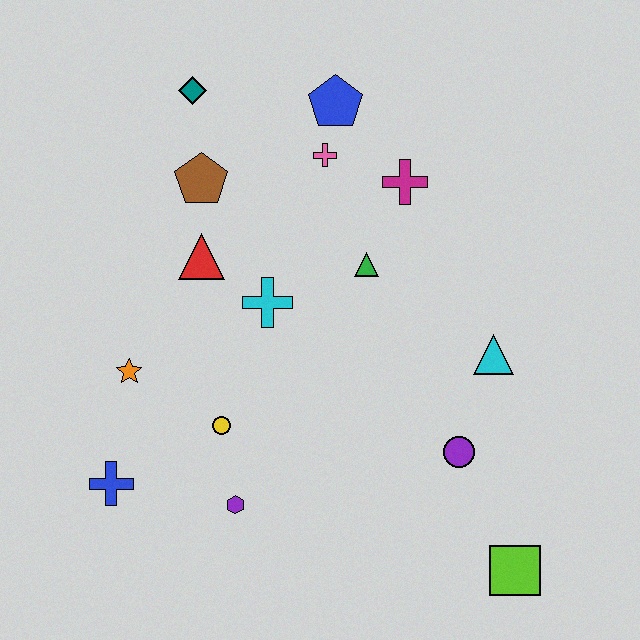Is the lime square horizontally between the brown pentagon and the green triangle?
No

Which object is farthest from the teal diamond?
The lime square is farthest from the teal diamond.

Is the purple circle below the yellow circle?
Yes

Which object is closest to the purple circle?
The cyan triangle is closest to the purple circle.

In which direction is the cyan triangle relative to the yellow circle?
The cyan triangle is to the right of the yellow circle.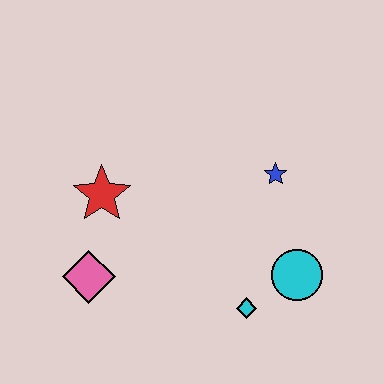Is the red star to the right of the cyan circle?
No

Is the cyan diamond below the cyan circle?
Yes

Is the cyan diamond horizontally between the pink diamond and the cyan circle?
Yes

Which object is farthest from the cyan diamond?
The red star is farthest from the cyan diamond.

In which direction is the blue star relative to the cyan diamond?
The blue star is above the cyan diamond.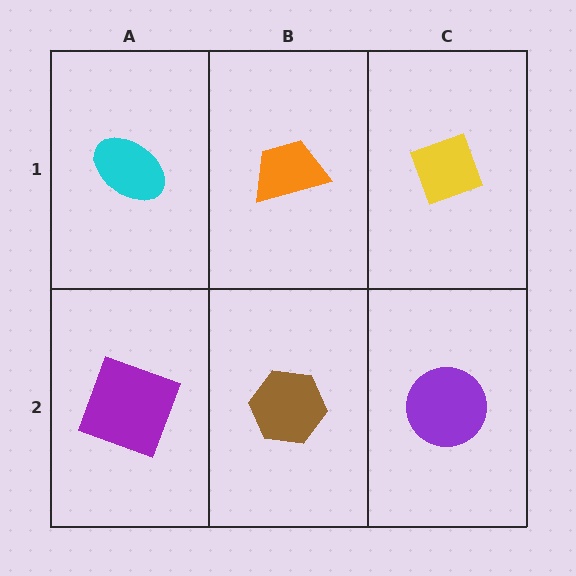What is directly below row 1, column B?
A brown hexagon.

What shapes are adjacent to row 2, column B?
An orange trapezoid (row 1, column B), a purple square (row 2, column A), a purple circle (row 2, column C).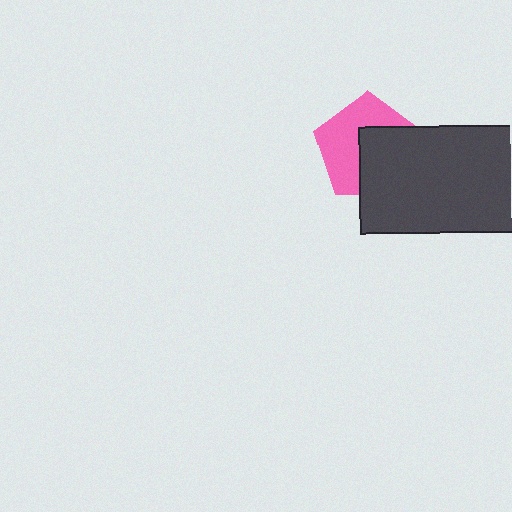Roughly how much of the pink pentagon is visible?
About half of it is visible (roughly 52%).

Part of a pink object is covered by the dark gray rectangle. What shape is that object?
It is a pentagon.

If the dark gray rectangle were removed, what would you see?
You would see the complete pink pentagon.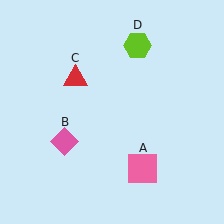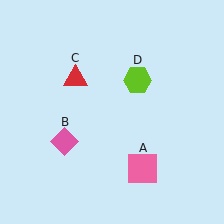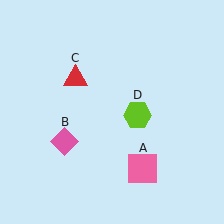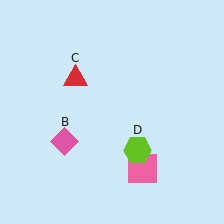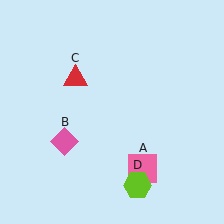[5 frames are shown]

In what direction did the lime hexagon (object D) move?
The lime hexagon (object D) moved down.